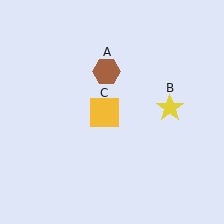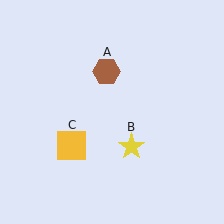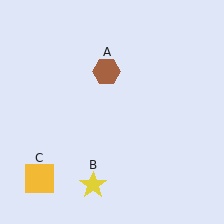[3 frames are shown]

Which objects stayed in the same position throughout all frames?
Brown hexagon (object A) remained stationary.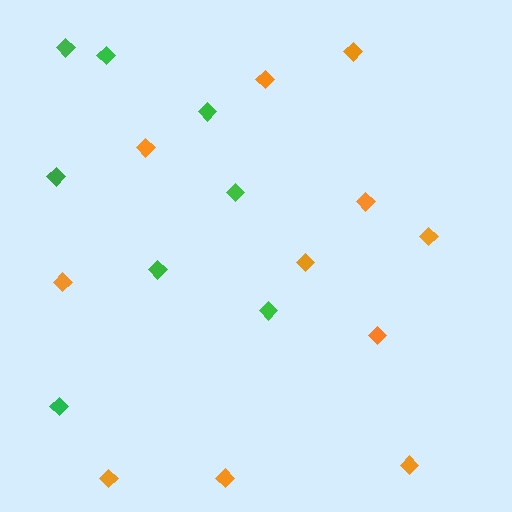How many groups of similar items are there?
There are 2 groups: one group of orange diamonds (11) and one group of green diamonds (8).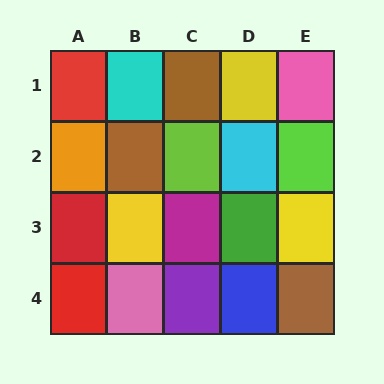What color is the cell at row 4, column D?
Blue.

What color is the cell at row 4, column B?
Pink.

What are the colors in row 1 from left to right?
Red, cyan, brown, yellow, pink.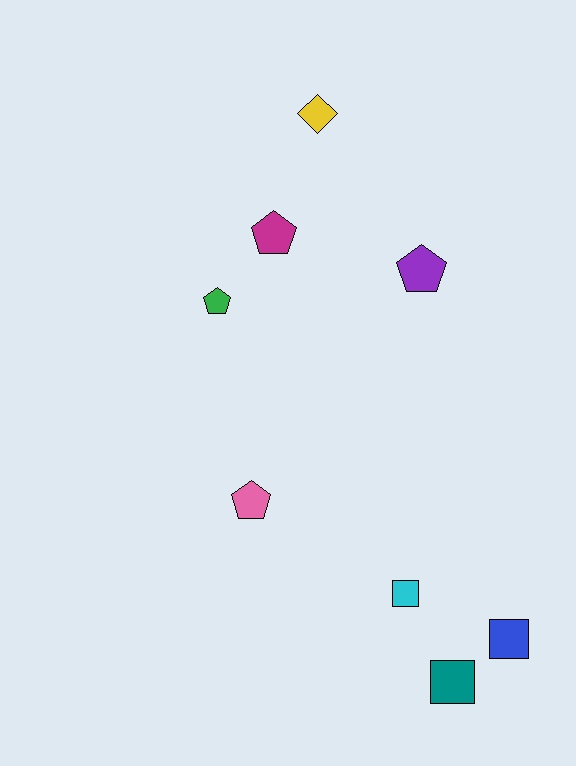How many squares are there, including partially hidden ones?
There are 3 squares.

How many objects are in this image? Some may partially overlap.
There are 8 objects.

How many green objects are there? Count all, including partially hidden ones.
There is 1 green object.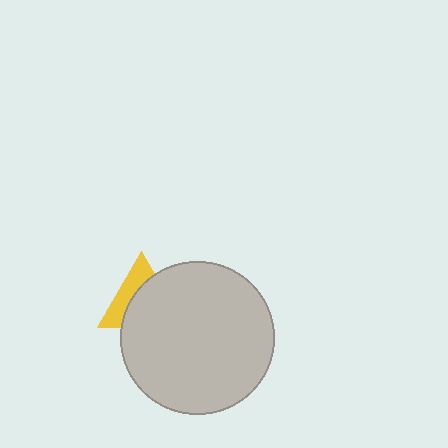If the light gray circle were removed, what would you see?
You would see the complete yellow triangle.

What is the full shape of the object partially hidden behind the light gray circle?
The partially hidden object is a yellow triangle.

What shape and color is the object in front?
The object in front is a light gray circle.